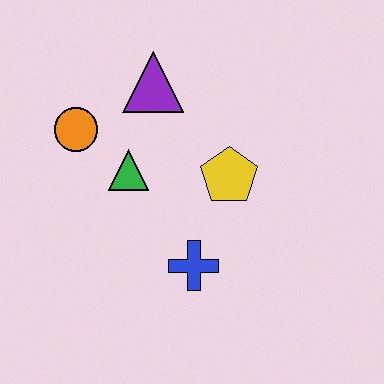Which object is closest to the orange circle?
The green triangle is closest to the orange circle.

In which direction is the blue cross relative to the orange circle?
The blue cross is below the orange circle.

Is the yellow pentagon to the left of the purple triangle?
No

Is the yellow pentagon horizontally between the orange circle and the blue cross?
No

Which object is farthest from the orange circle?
The blue cross is farthest from the orange circle.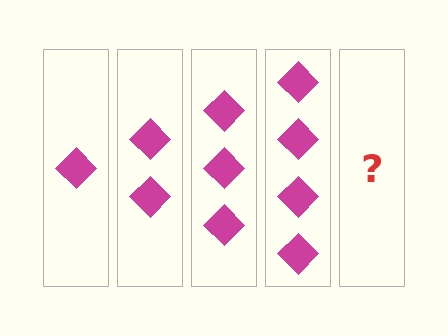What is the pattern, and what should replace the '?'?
The pattern is that each step adds one more diamond. The '?' should be 5 diamonds.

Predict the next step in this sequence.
The next step is 5 diamonds.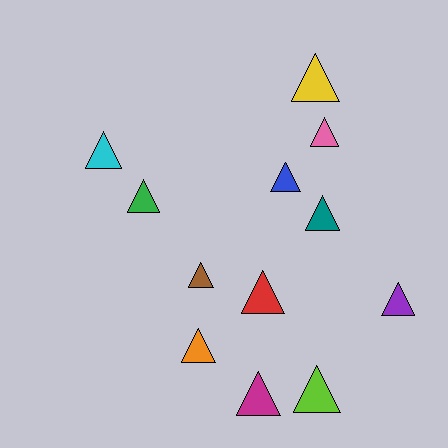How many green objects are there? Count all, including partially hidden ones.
There is 1 green object.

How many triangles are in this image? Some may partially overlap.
There are 12 triangles.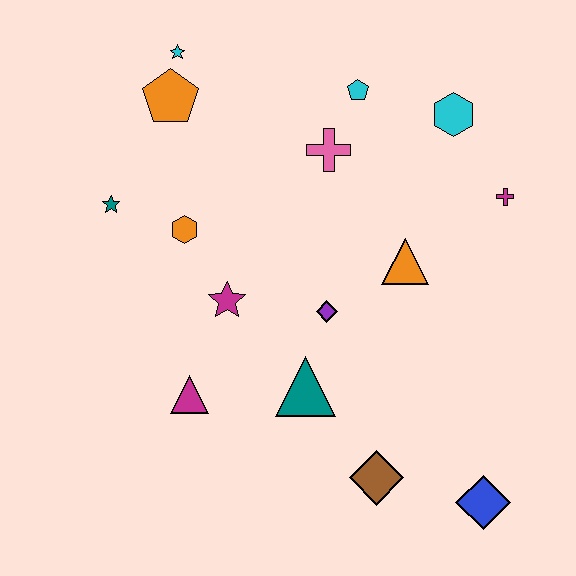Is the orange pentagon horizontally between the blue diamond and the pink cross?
No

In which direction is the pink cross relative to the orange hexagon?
The pink cross is to the right of the orange hexagon.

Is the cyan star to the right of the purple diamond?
No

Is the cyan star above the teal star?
Yes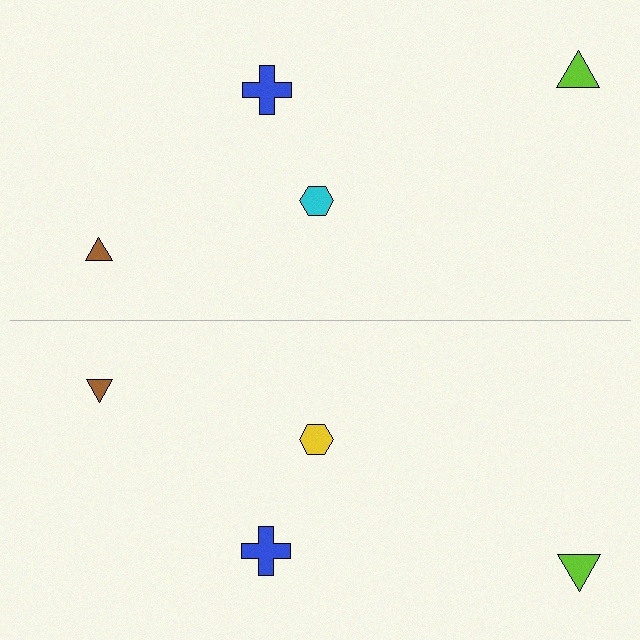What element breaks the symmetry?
The yellow hexagon on the bottom side breaks the symmetry — its mirror counterpart is cyan.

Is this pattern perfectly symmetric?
No, the pattern is not perfectly symmetric. The yellow hexagon on the bottom side breaks the symmetry — its mirror counterpart is cyan.